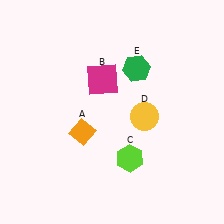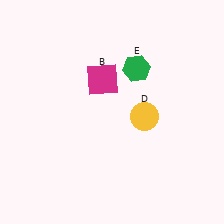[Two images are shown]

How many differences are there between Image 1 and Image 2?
There are 2 differences between the two images.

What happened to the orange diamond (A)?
The orange diamond (A) was removed in Image 2. It was in the bottom-left area of Image 1.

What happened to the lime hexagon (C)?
The lime hexagon (C) was removed in Image 2. It was in the bottom-right area of Image 1.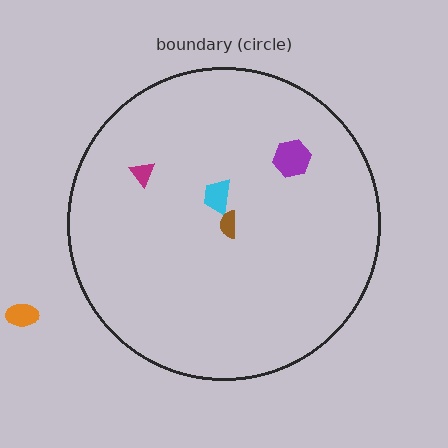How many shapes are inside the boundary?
4 inside, 1 outside.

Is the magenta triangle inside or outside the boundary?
Inside.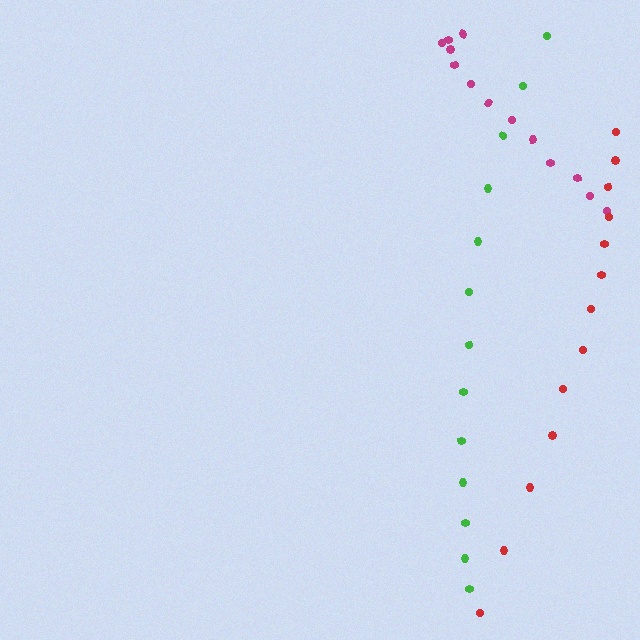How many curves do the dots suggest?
There are 3 distinct paths.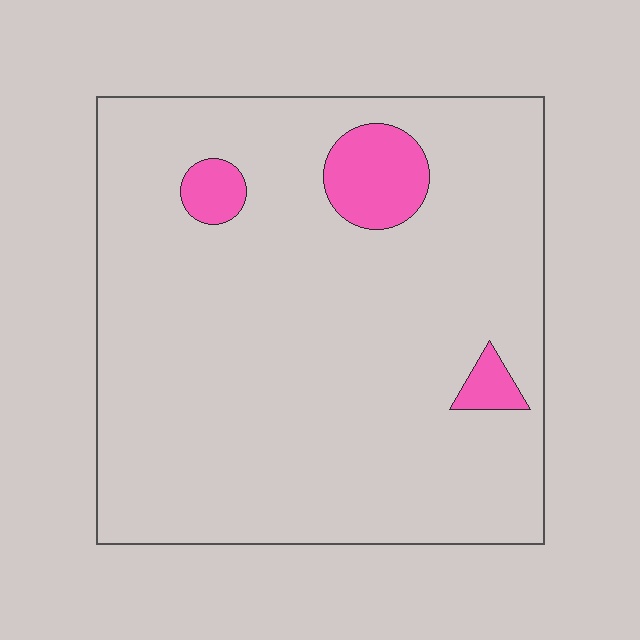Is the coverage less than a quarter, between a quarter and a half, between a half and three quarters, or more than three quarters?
Less than a quarter.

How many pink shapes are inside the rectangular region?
3.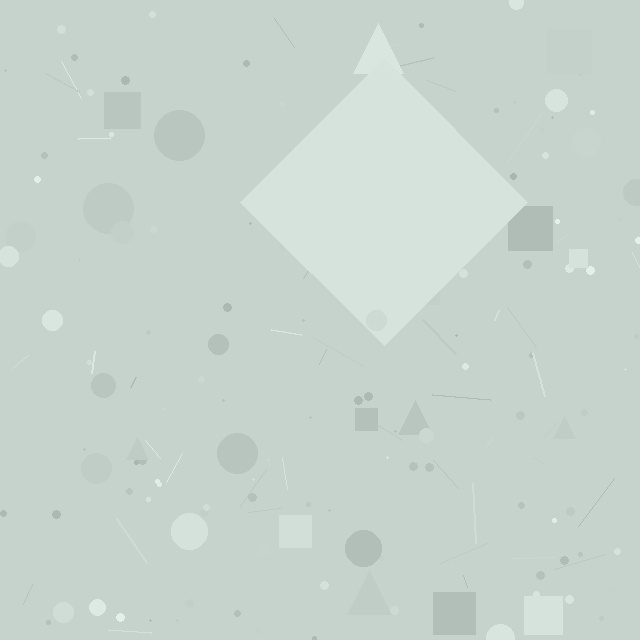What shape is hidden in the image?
A diamond is hidden in the image.